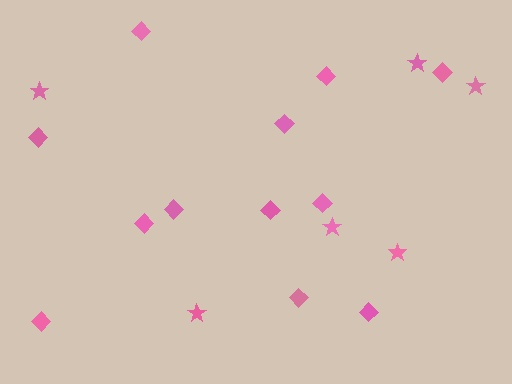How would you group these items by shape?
There are 2 groups: one group of stars (6) and one group of diamonds (12).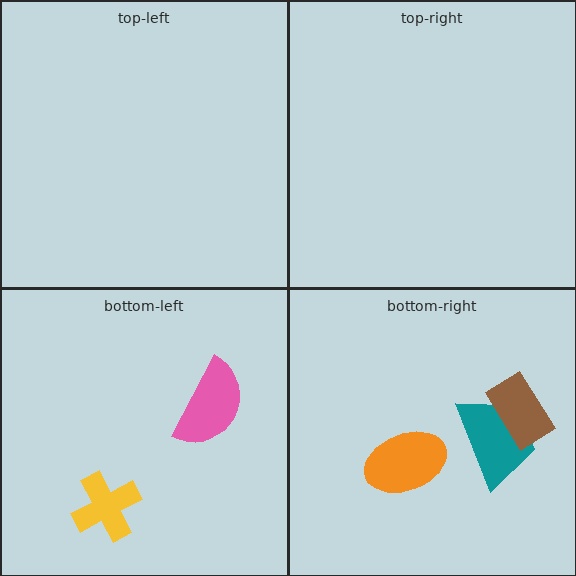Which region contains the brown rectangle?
The bottom-right region.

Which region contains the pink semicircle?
The bottom-left region.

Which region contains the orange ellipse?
The bottom-right region.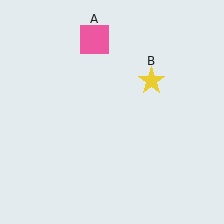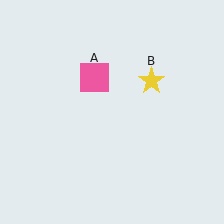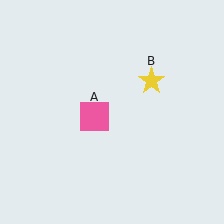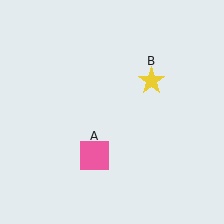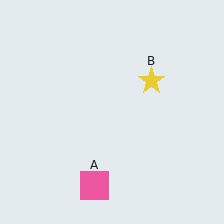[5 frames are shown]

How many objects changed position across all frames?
1 object changed position: pink square (object A).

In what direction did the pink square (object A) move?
The pink square (object A) moved down.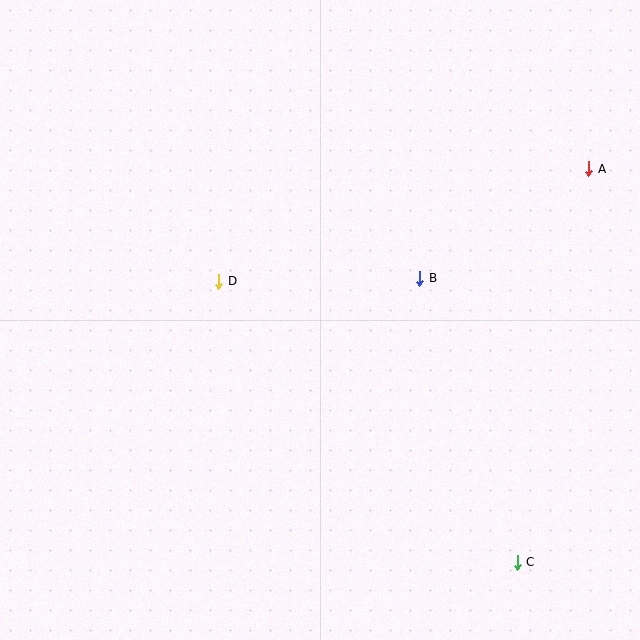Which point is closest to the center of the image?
Point B at (420, 278) is closest to the center.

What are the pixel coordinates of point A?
Point A is at (589, 169).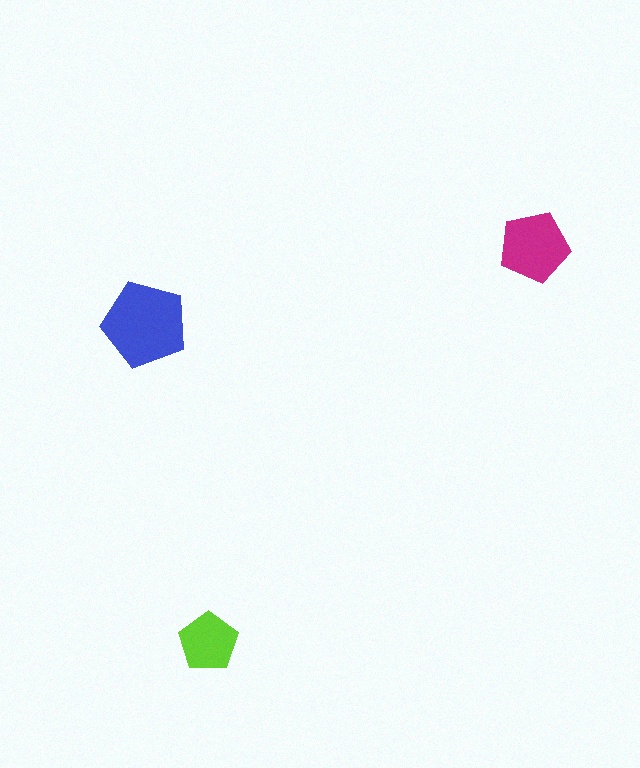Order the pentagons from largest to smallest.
the blue one, the magenta one, the lime one.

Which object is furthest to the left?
The blue pentagon is leftmost.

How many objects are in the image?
There are 3 objects in the image.